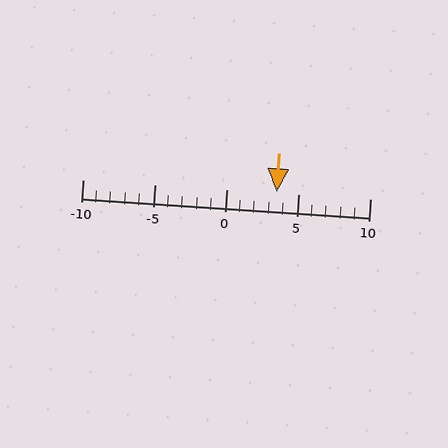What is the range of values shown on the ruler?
The ruler shows values from -10 to 10.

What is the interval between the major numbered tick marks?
The major tick marks are spaced 5 units apart.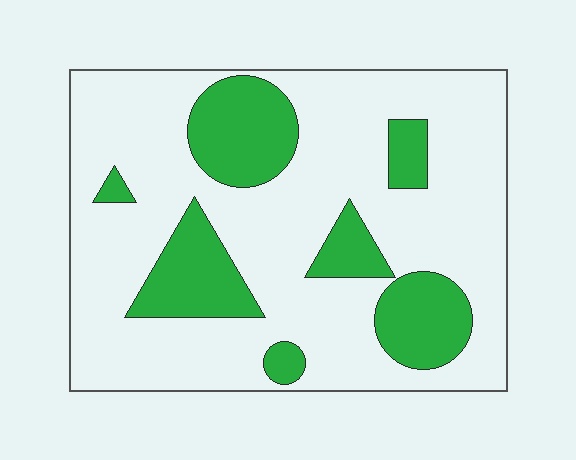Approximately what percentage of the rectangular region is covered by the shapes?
Approximately 25%.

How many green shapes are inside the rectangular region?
7.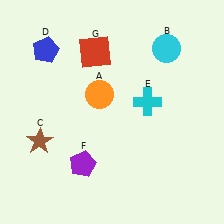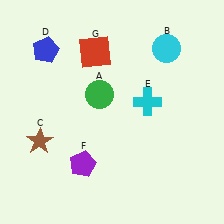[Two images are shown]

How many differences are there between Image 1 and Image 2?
There is 1 difference between the two images.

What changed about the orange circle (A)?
In Image 1, A is orange. In Image 2, it changed to green.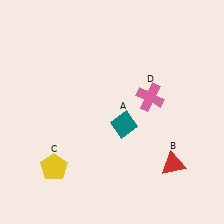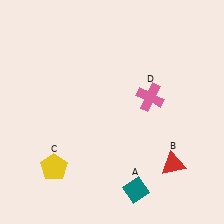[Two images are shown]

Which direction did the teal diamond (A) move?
The teal diamond (A) moved down.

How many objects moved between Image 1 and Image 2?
1 object moved between the two images.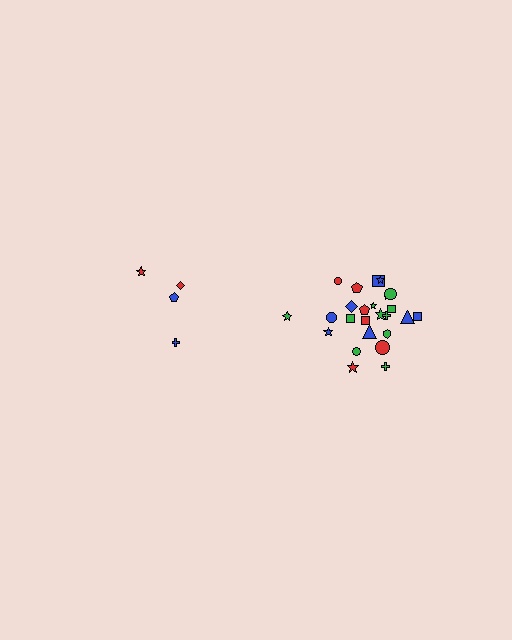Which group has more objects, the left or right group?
The right group.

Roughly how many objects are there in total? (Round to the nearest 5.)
Roughly 30 objects in total.